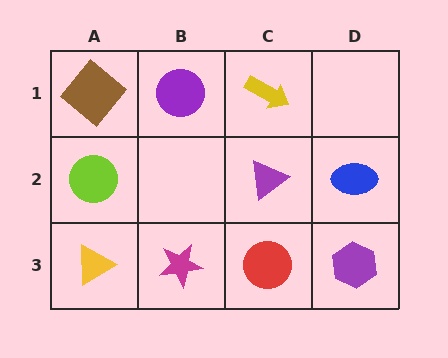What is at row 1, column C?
A yellow arrow.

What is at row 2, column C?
A purple triangle.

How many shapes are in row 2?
3 shapes.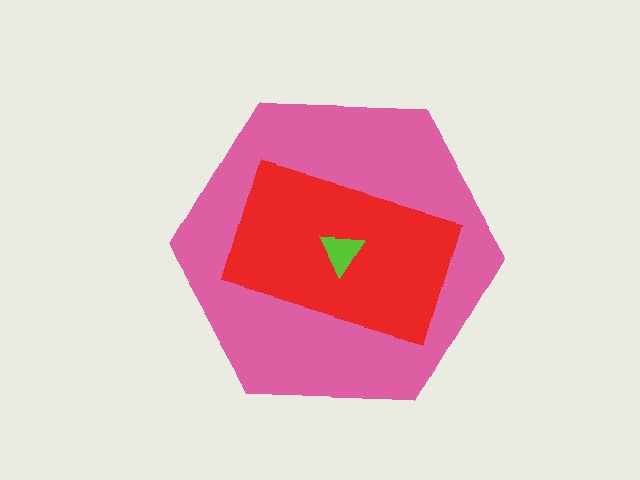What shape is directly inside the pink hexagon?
The red rectangle.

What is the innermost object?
The lime triangle.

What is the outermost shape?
The pink hexagon.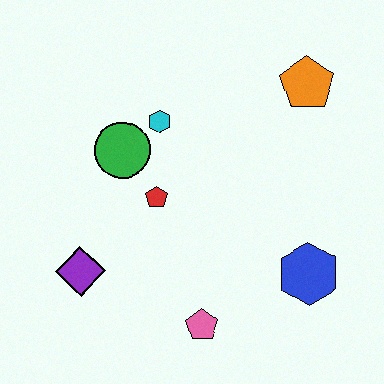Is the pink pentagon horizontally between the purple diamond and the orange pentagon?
Yes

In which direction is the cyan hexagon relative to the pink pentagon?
The cyan hexagon is above the pink pentagon.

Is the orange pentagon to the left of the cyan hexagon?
No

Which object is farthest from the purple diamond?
The orange pentagon is farthest from the purple diamond.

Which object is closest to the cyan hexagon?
The green circle is closest to the cyan hexagon.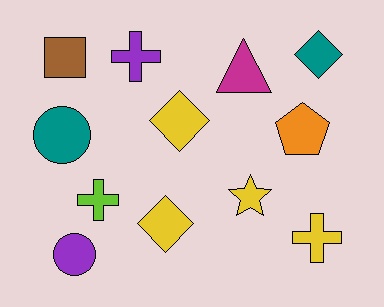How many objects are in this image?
There are 12 objects.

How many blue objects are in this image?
There are no blue objects.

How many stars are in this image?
There is 1 star.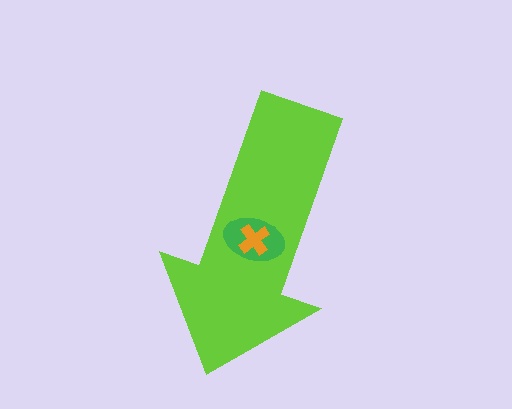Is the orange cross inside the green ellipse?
Yes.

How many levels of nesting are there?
3.